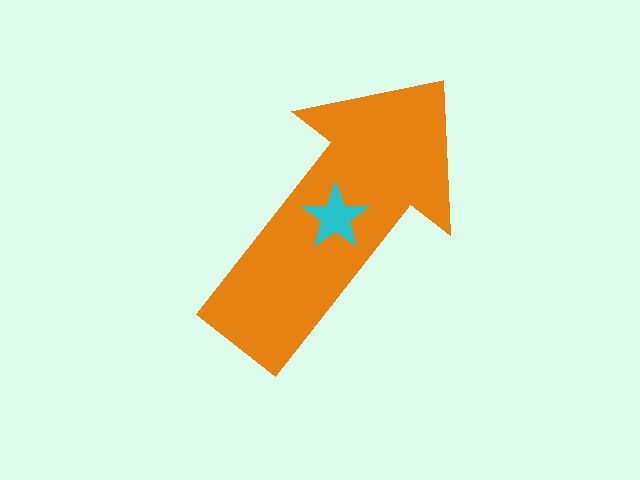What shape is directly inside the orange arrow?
The cyan star.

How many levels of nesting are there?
2.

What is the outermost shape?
The orange arrow.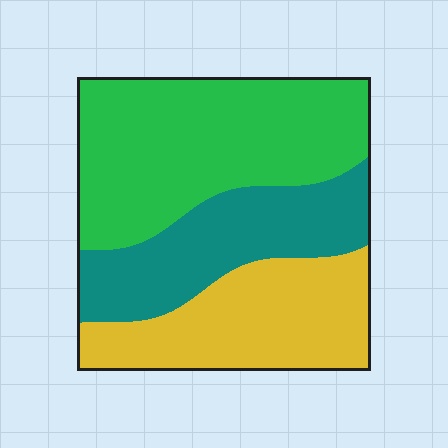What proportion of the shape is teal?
Teal takes up about one quarter (1/4) of the shape.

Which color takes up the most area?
Green, at roughly 45%.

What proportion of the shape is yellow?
Yellow covers 29% of the shape.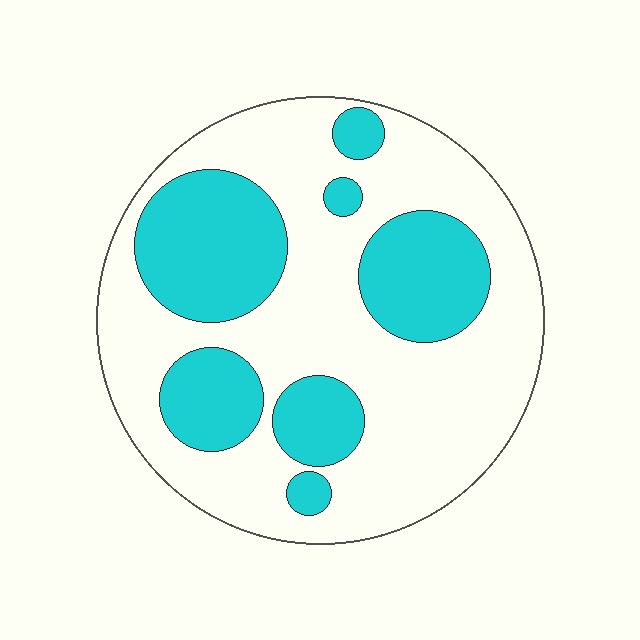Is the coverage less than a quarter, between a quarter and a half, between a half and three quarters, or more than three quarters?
Between a quarter and a half.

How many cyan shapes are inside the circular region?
7.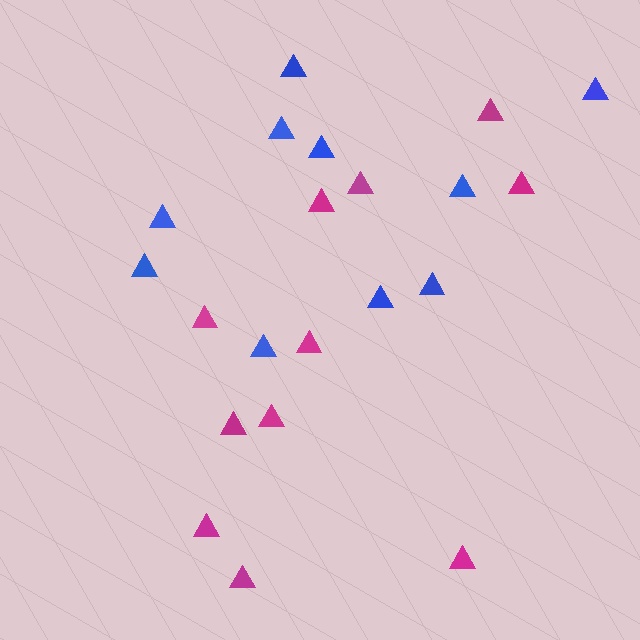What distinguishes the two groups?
There are 2 groups: one group of blue triangles (10) and one group of magenta triangles (11).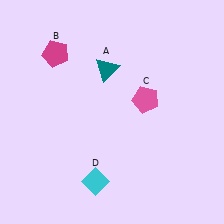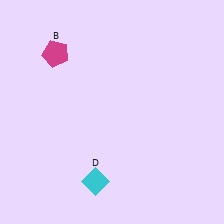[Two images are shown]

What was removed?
The pink pentagon (C), the teal triangle (A) were removed in Image 2.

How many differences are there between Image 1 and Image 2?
There are 2 differences between the two images.